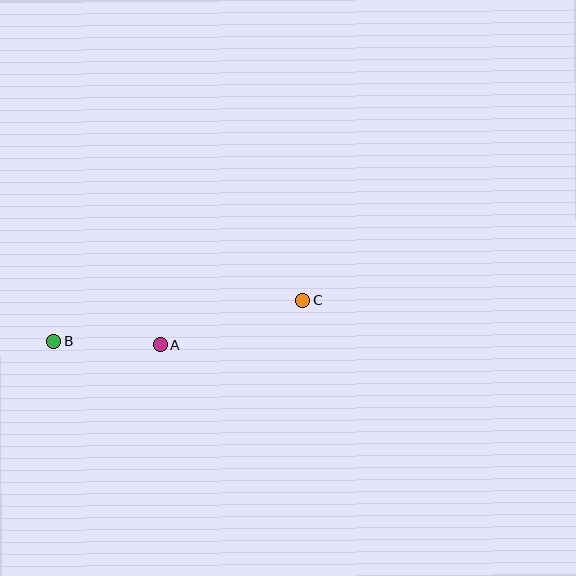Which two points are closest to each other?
Points A and B are closest to each other.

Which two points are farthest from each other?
Points B and C are farthest from each other.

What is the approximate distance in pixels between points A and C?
The distance between A and C is approximately 149 pixels.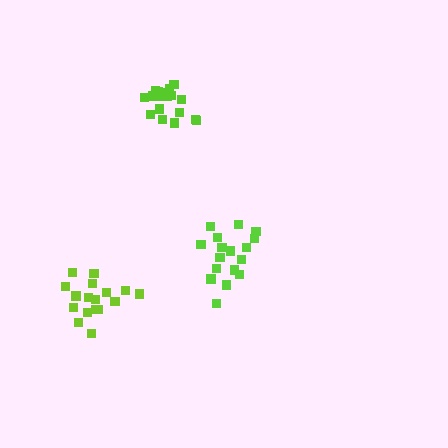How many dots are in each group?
Group 1: 17 dots, Group 2: 19 dots, Group 3: 17 dots (53 total).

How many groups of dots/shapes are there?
There are 3 groups.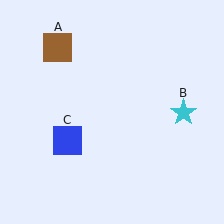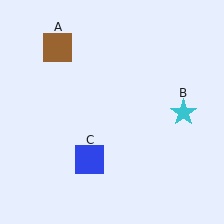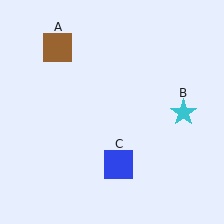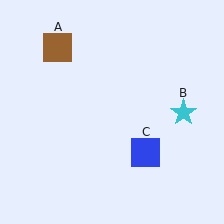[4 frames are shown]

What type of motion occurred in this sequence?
The blue square (object C) rotated counterclockwise around the center of the scene.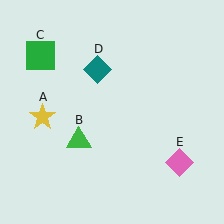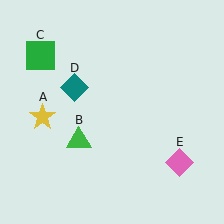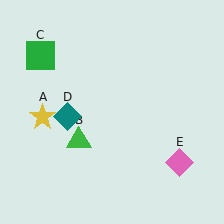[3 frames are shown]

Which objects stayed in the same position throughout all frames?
Yellow star (object A) and green triangle (object B) and green square (object C) and pink diamond (object E) remained stationary.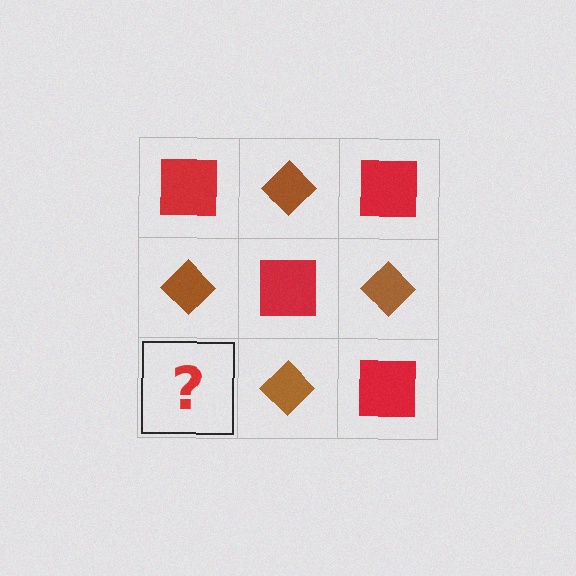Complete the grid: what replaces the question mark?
The question mark should be replaced with a red square.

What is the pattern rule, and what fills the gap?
The rule is that it alternates red square and brown diamond in a checkerboard pattern. The gap should be filled with a red square.